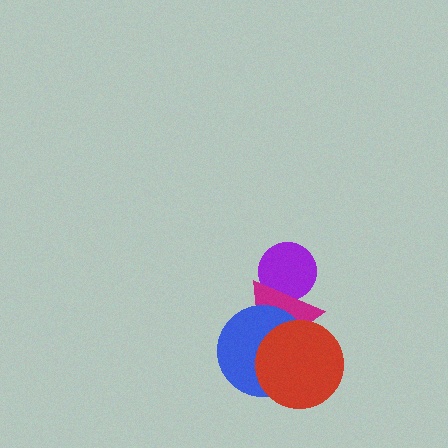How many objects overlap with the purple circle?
1 object overlaps with the purple circle.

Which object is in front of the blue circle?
The red circle is in front of the blue circle.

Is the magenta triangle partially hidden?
Yes, it is partially covered by another shape.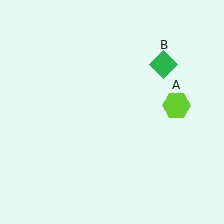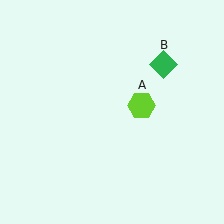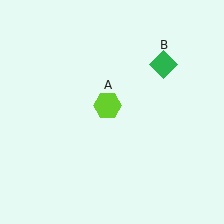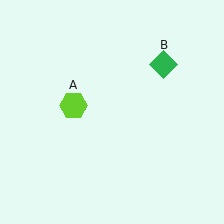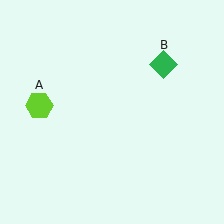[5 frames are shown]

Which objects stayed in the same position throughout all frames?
Green diamond (object B) remained stationary.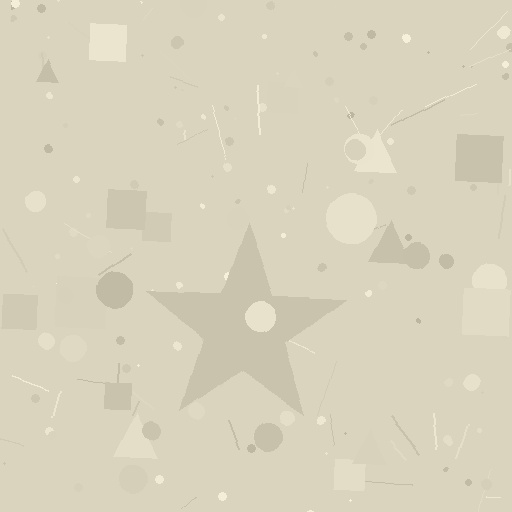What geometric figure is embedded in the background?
A star is embedded in the background.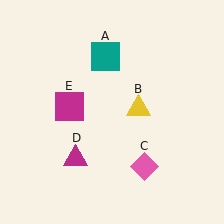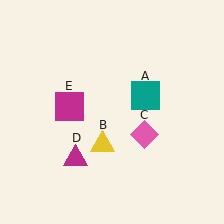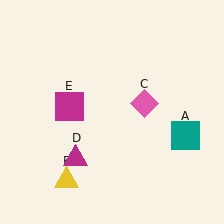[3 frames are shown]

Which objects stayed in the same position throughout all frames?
Magenta triangle (object D) and magenta square (object E) remained stationary.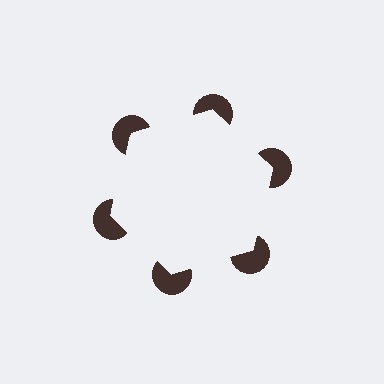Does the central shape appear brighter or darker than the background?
It typically appears slightly brighter than the background, even though no actual brightness change is drawn.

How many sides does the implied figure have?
6 sides.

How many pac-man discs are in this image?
There are 6 — one at each vertex of the illusory hexagon.